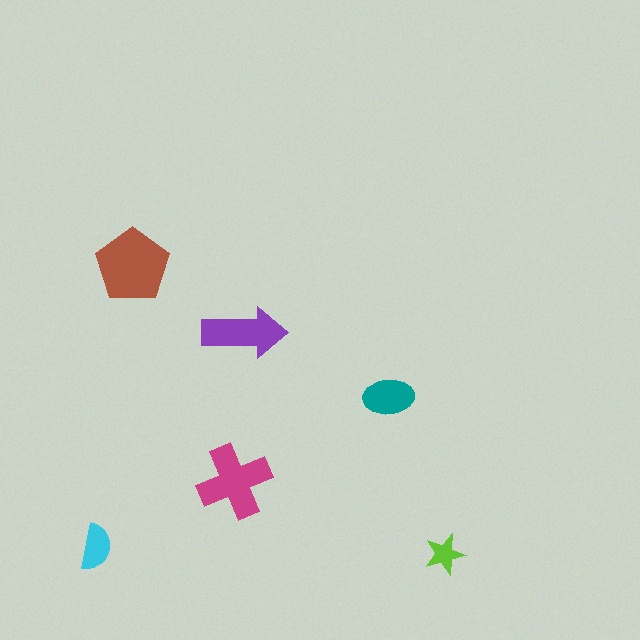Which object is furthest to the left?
The cyan semicircle is leftmost.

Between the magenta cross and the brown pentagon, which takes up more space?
The brown pentagon.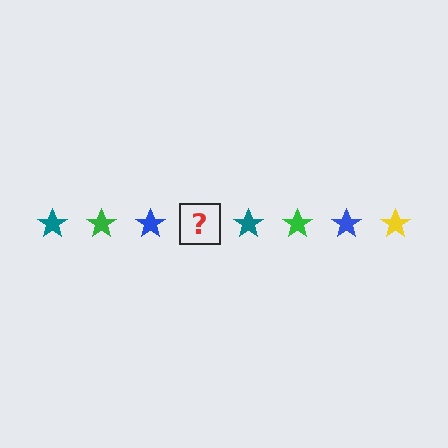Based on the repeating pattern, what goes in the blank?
The blank should be a yellow star.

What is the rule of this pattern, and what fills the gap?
The rule is that the pattern cycles through teal, green, blue, yellow stars. The gap should be filled with a yellow star.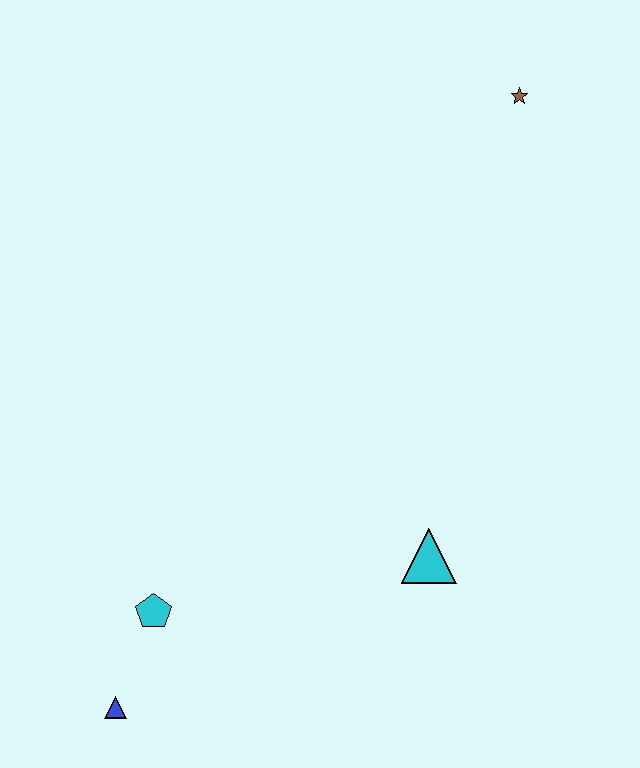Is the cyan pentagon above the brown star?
No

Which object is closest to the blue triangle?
The cyan pentagon is closest to the blue triangle.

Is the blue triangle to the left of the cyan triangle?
Yes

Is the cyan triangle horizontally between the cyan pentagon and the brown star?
Yes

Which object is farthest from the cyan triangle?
The brown star is farthest from the cyan triangle.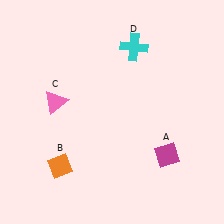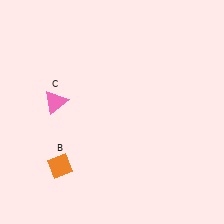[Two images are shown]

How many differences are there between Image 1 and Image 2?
There are 2 differences between the two images.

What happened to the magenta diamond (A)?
The magenta diamond (A) was removed in Image 2. It was in the bottom-right area of Image 1.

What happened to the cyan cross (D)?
The cyan cross (D) was removed in Image 2. It was in the top-right area of Image 1.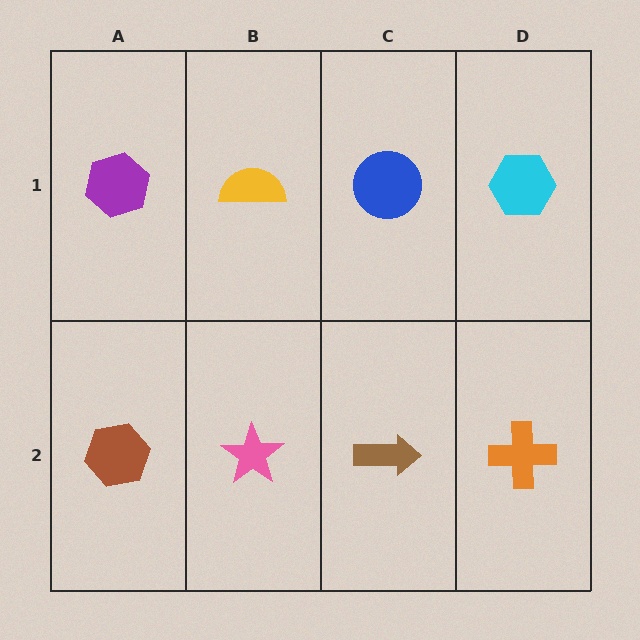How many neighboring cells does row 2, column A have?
2.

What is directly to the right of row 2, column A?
A pink star.